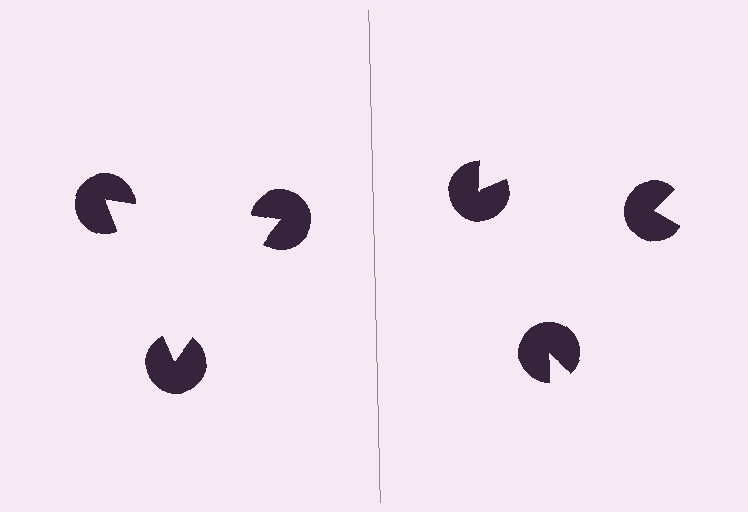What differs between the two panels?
The pac-man discs are positioned identically on both sides; only the wedge orientations differ. On the left they align to a triangle; on the right they are misaligned.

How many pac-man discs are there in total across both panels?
6 — 3 on each side.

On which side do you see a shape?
An illusory triangle appears on the left side. On the right side the wedge cuts are rotated, so no coherent shape forms.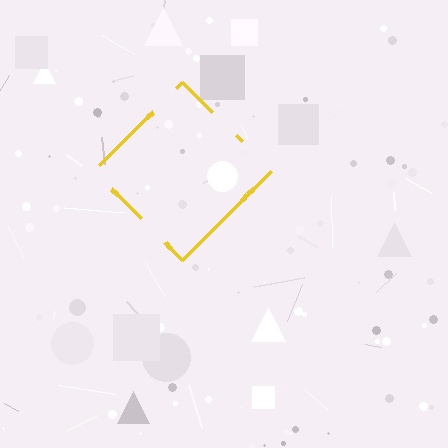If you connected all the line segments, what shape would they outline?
They would outline a diamond.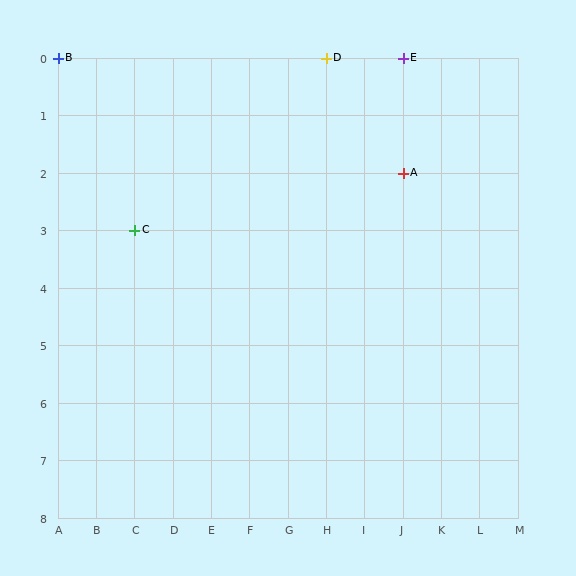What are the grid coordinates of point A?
Point A is at grid coordinates (J, 2).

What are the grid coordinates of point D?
Point D is at grid coordinates (H, 0).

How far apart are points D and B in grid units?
Points D and B are 7 columns apart.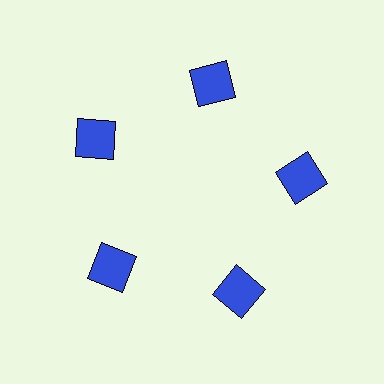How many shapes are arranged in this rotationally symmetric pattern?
There are 5 shapes, arranged in 5 groups of 1.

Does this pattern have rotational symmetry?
Yes, this pattern has 5-fold rotational symmetry. It looks the same after rotating 72 degrees around the center.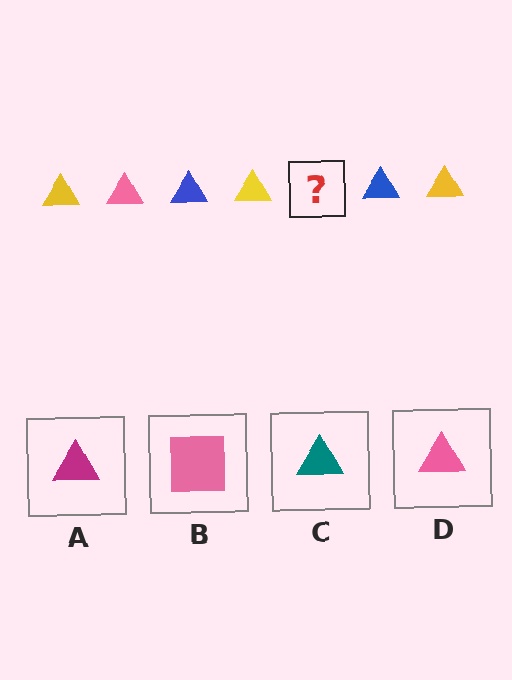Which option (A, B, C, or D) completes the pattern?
D.